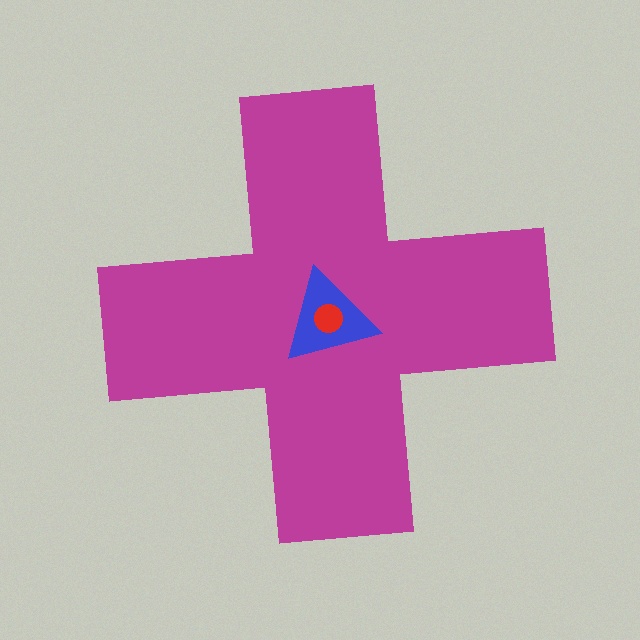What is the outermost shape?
The magenta cross.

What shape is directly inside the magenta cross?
The blue triangle.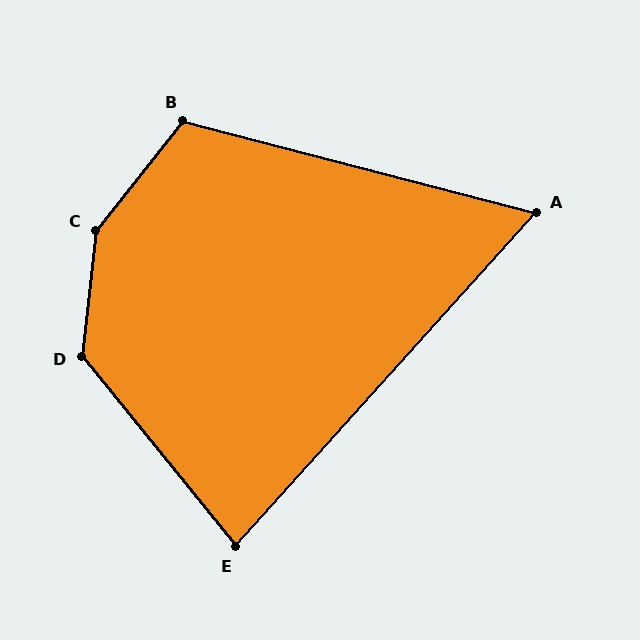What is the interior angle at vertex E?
Approximately 81 degrees (acute).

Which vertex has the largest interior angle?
C, at approximately 148 degrees.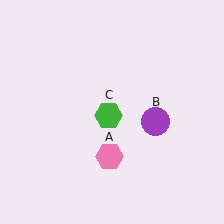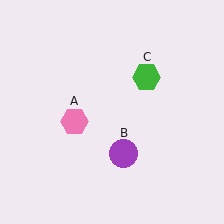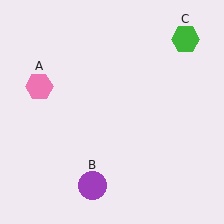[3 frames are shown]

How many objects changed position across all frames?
3 objects changed position: pink hexagon (object A), purple circle (object B), green hexagon (object C).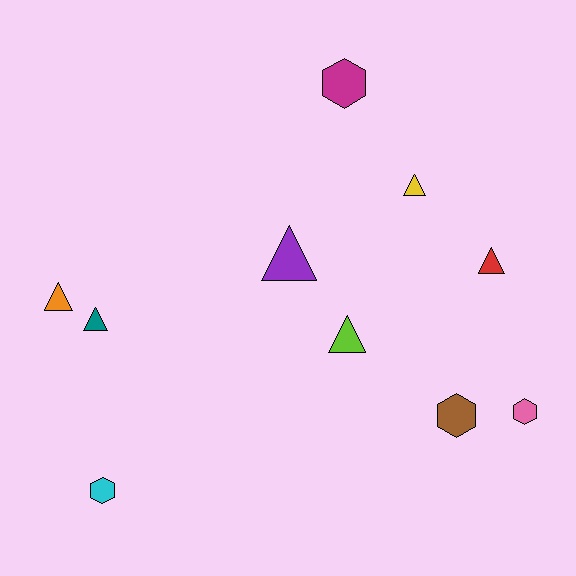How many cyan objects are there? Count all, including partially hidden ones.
There is 1 cyan object.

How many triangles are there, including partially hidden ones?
There are 6 triangles.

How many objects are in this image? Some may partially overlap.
There are 10 objects.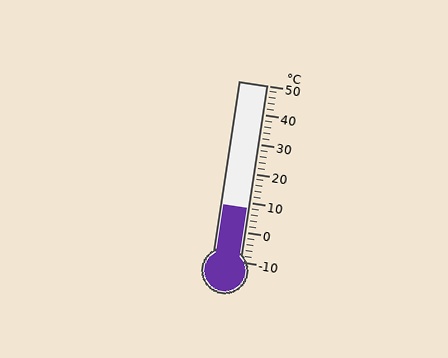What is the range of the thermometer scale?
The thermometer scale ranges from -10°C to 50°C.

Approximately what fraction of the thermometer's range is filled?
The thermometer is filled to approximately 30% of its range.